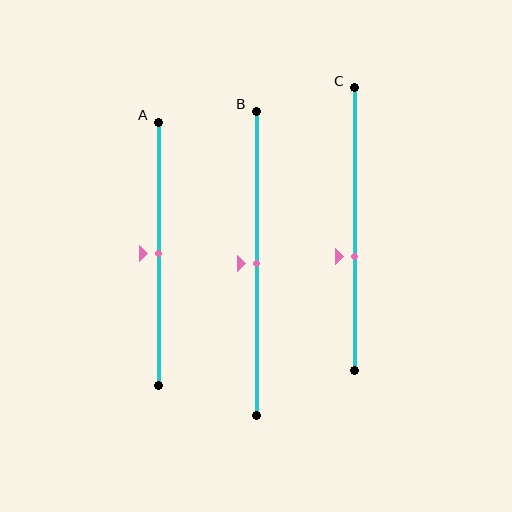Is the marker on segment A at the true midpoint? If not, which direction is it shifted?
Yes, the marker on segment A is at the true midpoint.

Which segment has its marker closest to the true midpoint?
Segment A has its marker closest to the true midpoint.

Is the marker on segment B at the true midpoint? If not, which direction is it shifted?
Yes, the marker on segment B is at the true midpoint.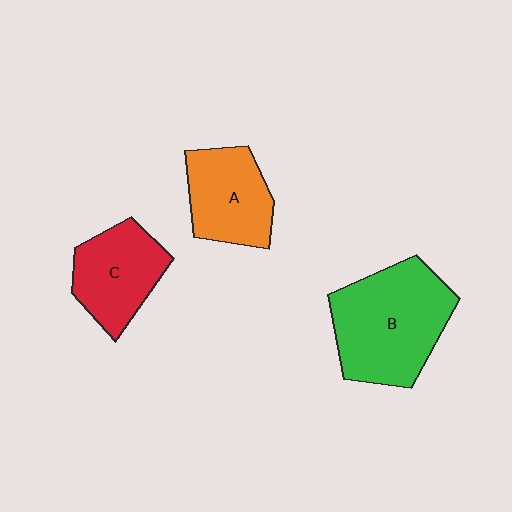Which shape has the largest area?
Shape B (green).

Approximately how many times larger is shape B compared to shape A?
Approximately 1.6 times.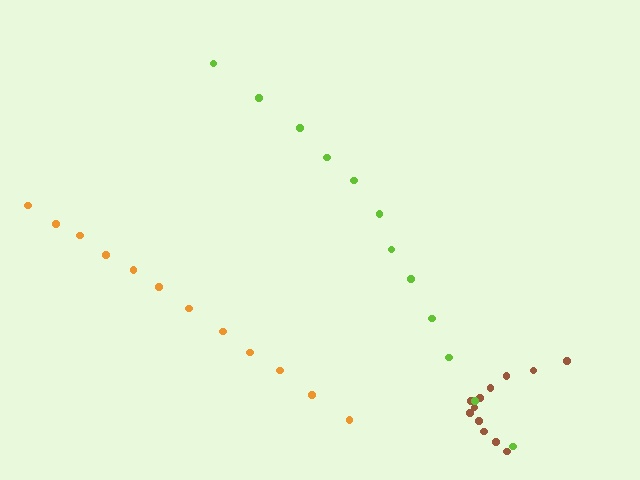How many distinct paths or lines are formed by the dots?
There are 3 distinct paths.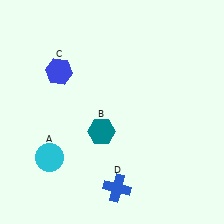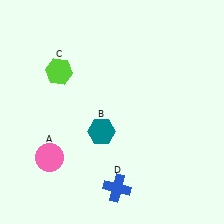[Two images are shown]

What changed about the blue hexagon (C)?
In Image 1, C is blue. In Image 2, it changed to lime.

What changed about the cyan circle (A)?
In Image 1, A is cyan. In Image 2, it changed to pink.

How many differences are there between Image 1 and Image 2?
There are 2 differences between the two images.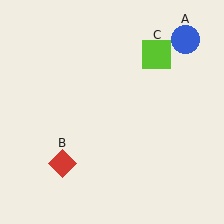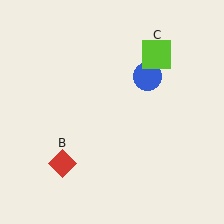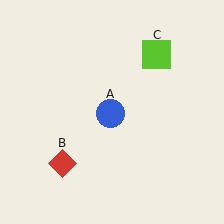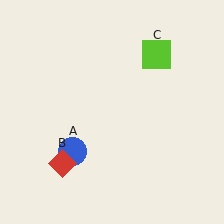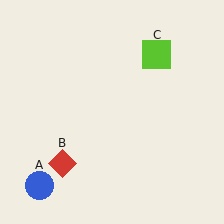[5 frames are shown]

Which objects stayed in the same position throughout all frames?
Red diamond (object B) and lime square (object C) remained stationary.